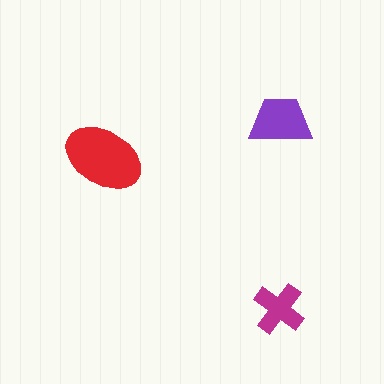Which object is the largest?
The red ellipse.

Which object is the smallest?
The magenta cross.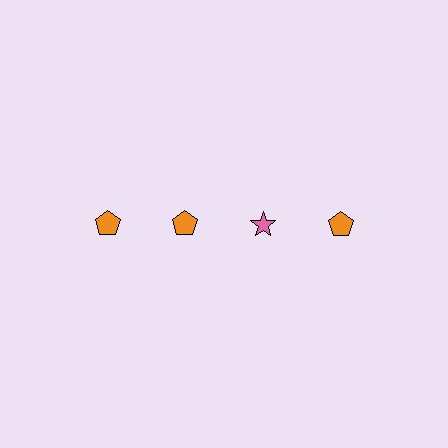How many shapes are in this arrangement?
There are 4 shapes arranged in a grid pattern.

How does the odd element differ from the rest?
It differs in both color (pink instead of orange) and shape (star instead of pentagon).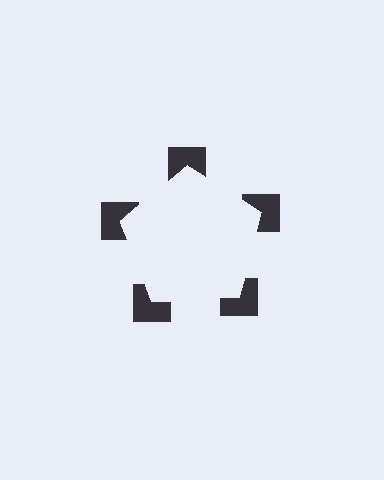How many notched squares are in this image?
There are 5 — one at each vertex of the illusory pentagon.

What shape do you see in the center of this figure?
An illusory pentagon — its edges are inferred from the aligned wedge cuts in the notched squares, not physically drawn.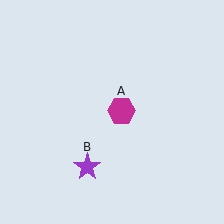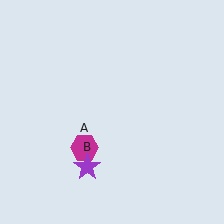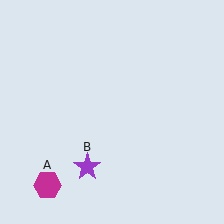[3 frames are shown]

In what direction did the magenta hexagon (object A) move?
The magenta hexagon (object A) moved down and to the left.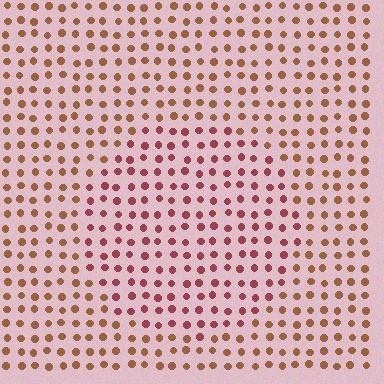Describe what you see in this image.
The image is filled with small brown elements in a uniform arrangement. A circle-shaped region is visible where the elements are tinted to a slightly different hue, forming a subtle color boundary.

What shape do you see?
I see a circle.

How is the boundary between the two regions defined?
The boundary is defined purely by a slight shift in hue (about 33 degrees). Spacing, size, and orientation are identical on both sides.